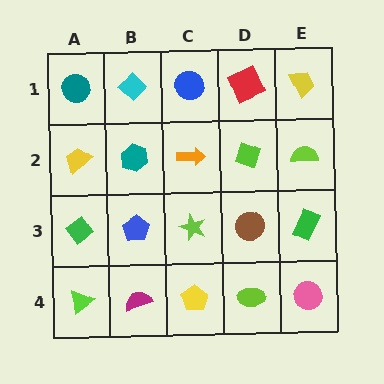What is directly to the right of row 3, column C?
A brown circle.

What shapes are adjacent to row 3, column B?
A teal hexagon (row 2, column B), a magenta semicircle (row 4, column B), a green diamond (row 3, column A), a lime star (row 3, column C).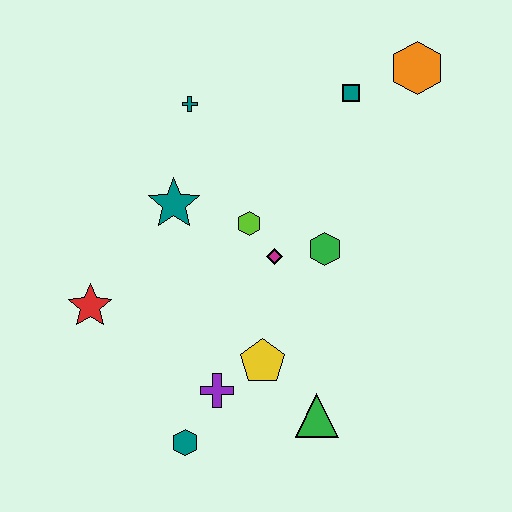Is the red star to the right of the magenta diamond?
No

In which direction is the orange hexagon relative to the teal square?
The orange hexagon is to the right of the teal square.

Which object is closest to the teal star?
The lime hexagon is closest to the teal star.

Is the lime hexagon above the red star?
Yes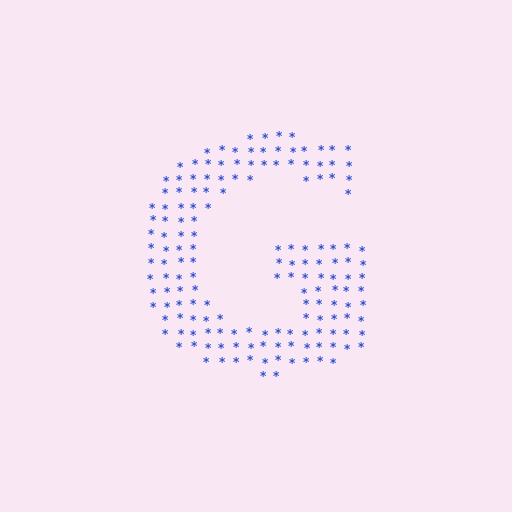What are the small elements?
The small elements are asterisks.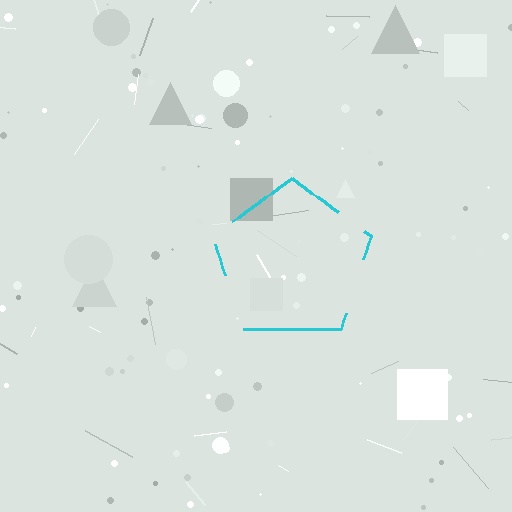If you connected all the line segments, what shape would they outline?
They would outline a pentagon.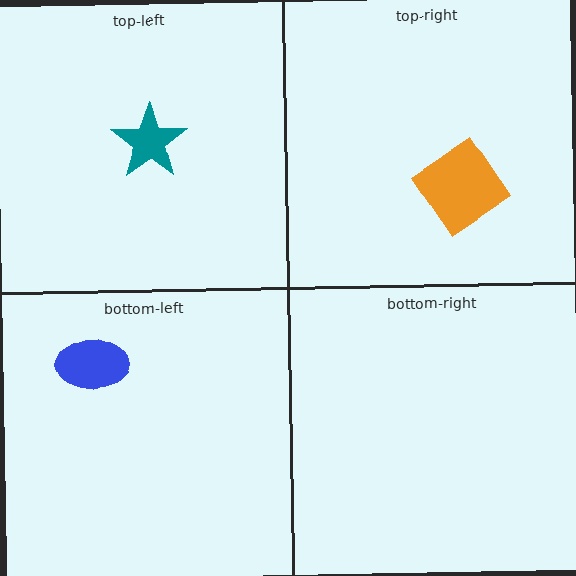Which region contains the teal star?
The top-left region.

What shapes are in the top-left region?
The teal star.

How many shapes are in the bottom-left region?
1.